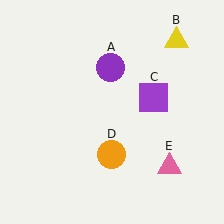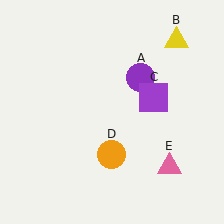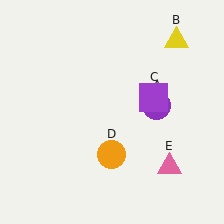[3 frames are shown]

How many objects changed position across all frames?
1 object changed position: purple circle (object A).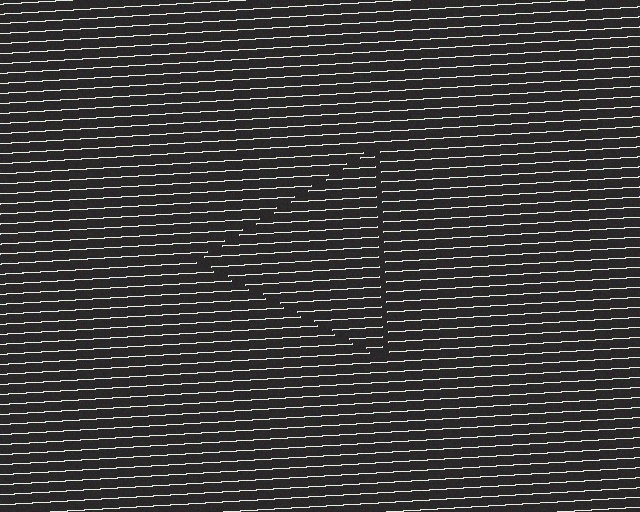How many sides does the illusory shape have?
3 sides — the line-ends trace a triangle.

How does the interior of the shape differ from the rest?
The interior of the shape contains the same grating, shifted by half a period — the contour is defined by the phase discontinuity where line-ends from the inner and outer gratings abut.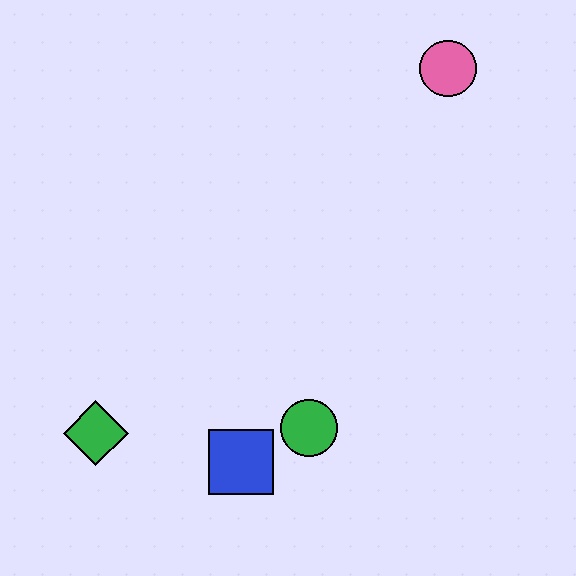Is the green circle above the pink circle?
No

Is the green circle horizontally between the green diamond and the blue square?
No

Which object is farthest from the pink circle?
The green diamond is farthest from the pink circle.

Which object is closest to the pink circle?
The green circle is closest to the pink circle.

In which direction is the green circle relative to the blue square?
The green circle is to the right of the blue square.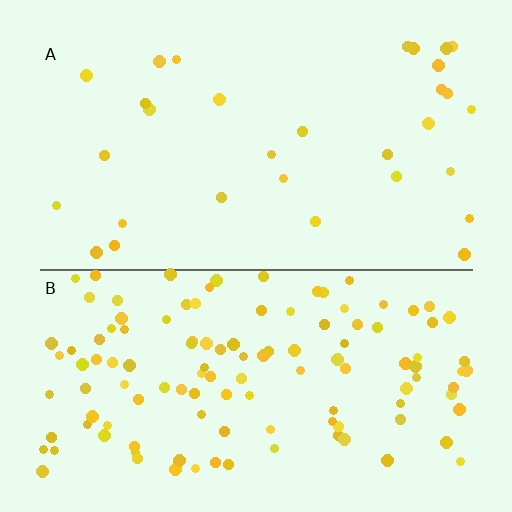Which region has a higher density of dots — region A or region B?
B (the bottom).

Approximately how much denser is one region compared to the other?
Approximately 3.9× — region B over region A.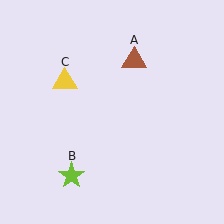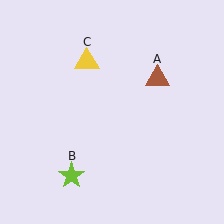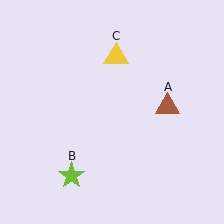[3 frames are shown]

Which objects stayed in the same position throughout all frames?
Lime star (object B) remained stationary.